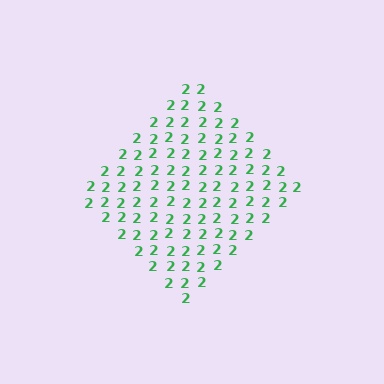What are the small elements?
The small elements are digit 2's.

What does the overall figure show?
The overall figure shows a diamond.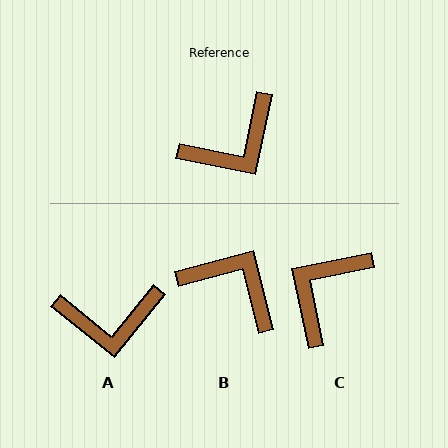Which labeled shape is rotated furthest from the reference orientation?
C, about 157 degrees away.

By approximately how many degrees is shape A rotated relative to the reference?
Approximately 27 degrees clockwise.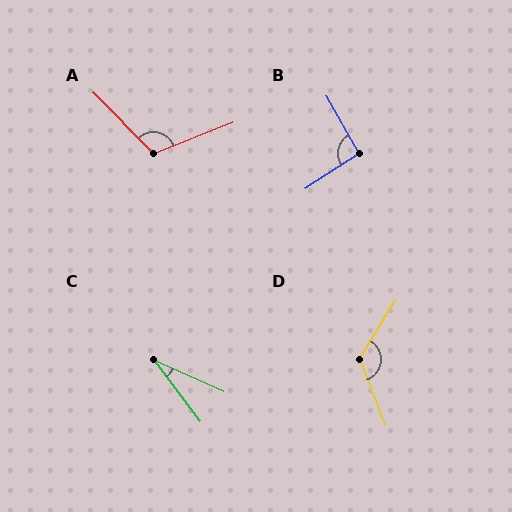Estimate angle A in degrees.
Approximately 113 degrees.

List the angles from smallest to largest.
C (29°), B (94°), A (113°), D (127°).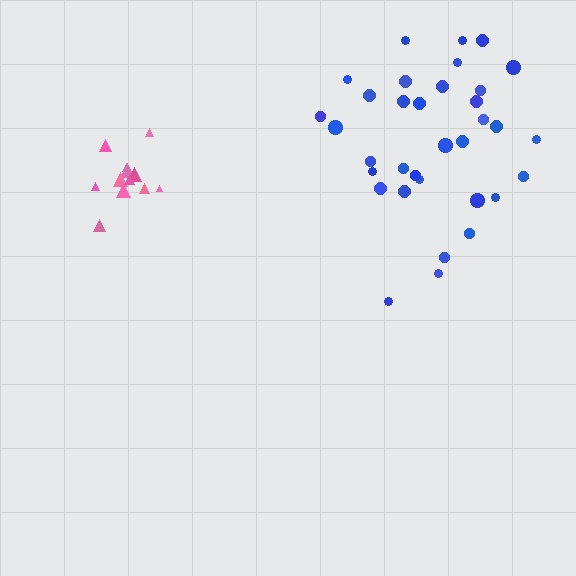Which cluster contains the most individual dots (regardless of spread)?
Blue (34).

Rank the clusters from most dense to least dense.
pink, blue.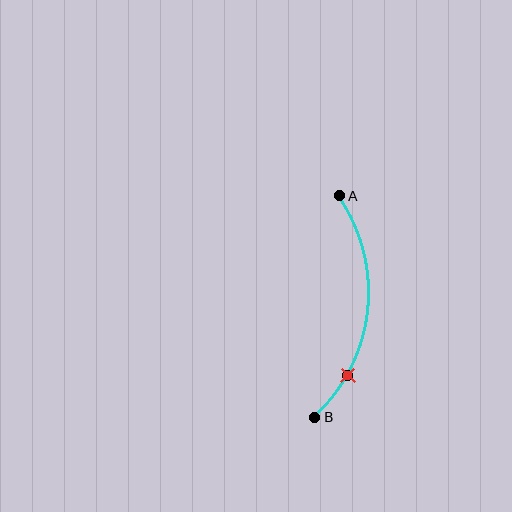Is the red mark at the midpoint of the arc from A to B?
No. The red mark lies on the arc but is closer to endpoint B. The arc midpoint would be at the point on the curve equidistant along the arc from both A and B.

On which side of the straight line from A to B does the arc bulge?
The arc bulges to the right of the straight line connecting A and B.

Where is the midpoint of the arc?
The arc midpoint is the point on the curve farthest from the straight line joining A and B. It sits to the right of that line.